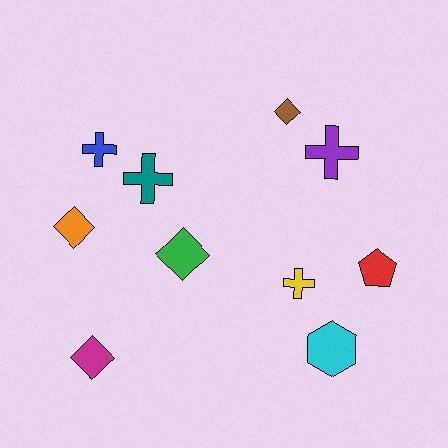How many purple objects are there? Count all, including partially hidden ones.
There is 1 purple object.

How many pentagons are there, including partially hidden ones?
There is 1 pentagon.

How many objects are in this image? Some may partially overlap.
There are 10 objects.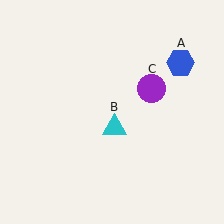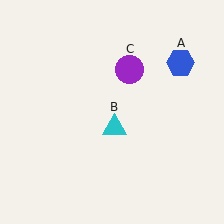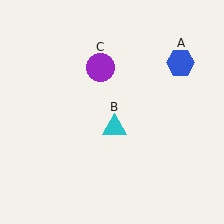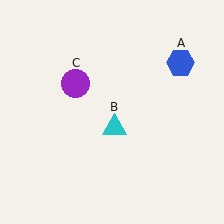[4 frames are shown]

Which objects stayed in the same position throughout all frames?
Blue hexagon (object A) and cyan triangle (object B) remained stationary.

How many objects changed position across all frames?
1 object changed position: purple circle (object C).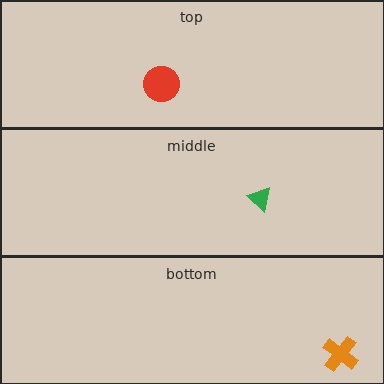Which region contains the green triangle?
The middle region.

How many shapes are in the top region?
1.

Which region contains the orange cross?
The bottom region.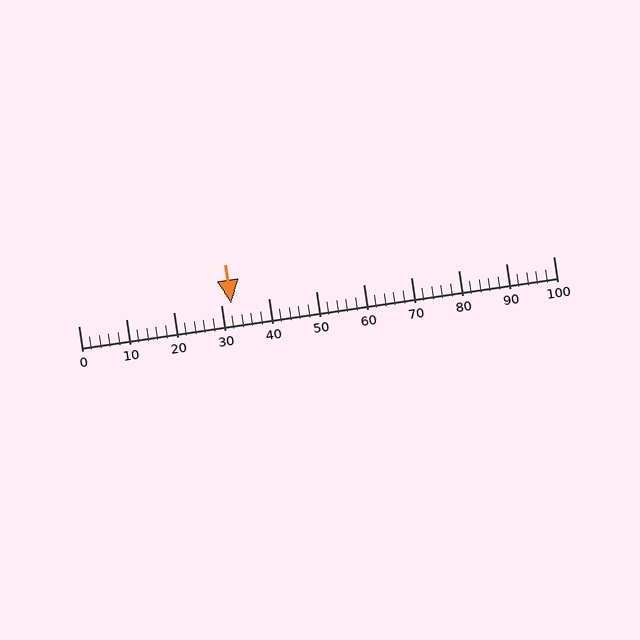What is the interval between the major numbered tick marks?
The major tick marks are spaced 10 units apart.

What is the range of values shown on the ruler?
The ruler shows values from 0 to 100.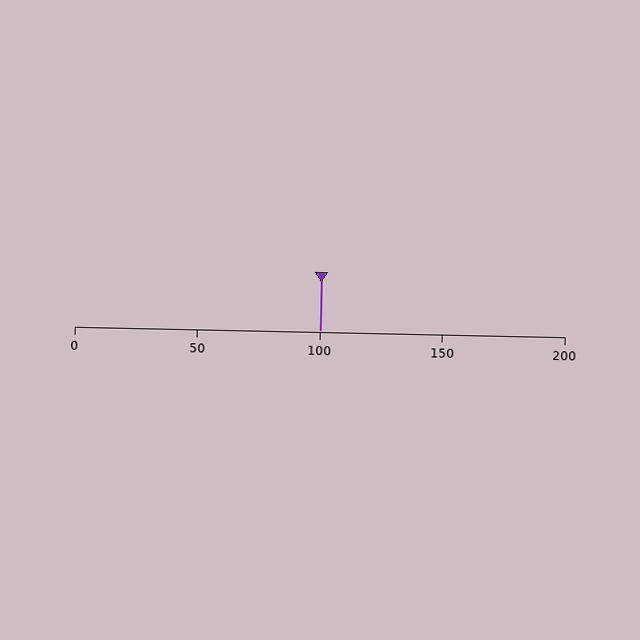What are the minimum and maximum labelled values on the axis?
The axis runs from 0 to 200.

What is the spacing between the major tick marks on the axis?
The major ticks are spaced 50 apart.